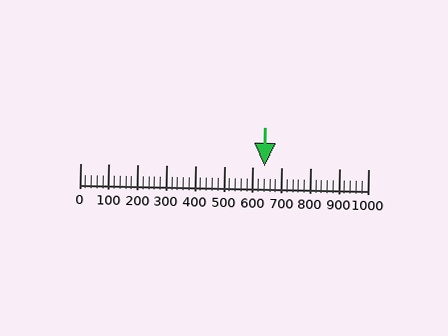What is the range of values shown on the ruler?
The ruler shows values from 0 to 1000.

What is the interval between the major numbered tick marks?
The major tick marks are spaced 100 units apart.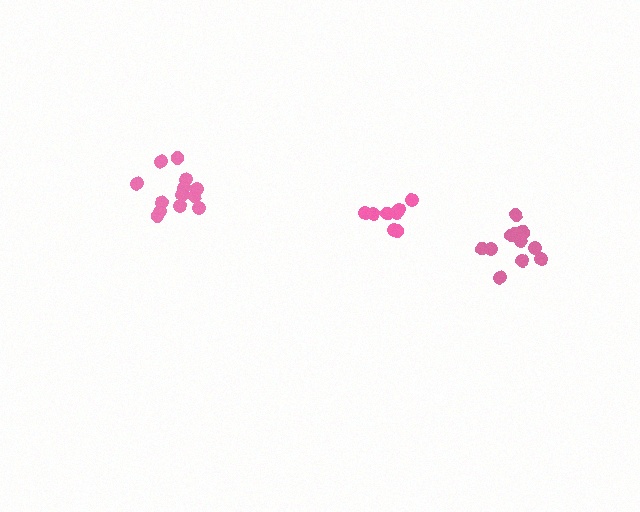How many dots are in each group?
Group 1: 8 dots, Group 2: 13 dots, Group 3: 12 dots (33 total).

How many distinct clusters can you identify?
There are 3 distinct clusters.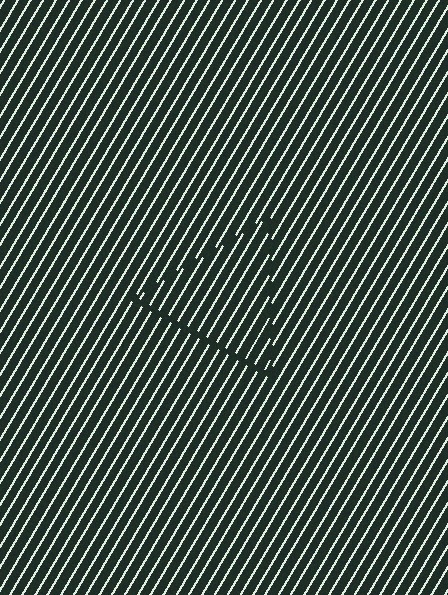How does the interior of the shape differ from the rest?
The interior of the shape contains the same grating, shifted by half a period — the contour is defined by the phase discontinuity where line-ends from the inner and outer gratings abut.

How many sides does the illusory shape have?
3 sides — the line-ends trace a triangle.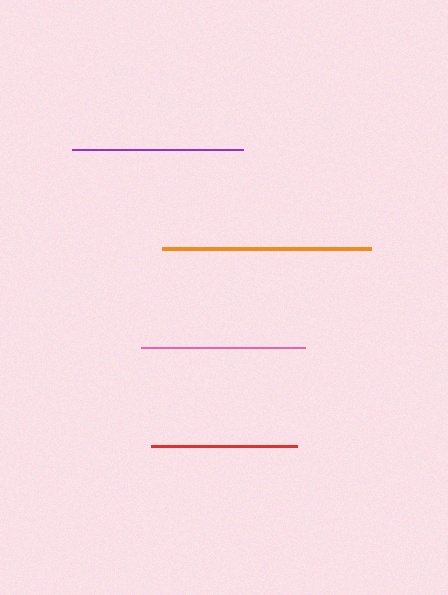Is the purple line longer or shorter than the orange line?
The orange line is longer than the purple line.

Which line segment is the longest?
The orange line is the longest at approximately 209 pixels.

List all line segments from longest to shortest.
From longest to shortest: orange, purple, pink, red.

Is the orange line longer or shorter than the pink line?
The orange line is longer than the pink line.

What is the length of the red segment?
The red segment is approximately 145 pixels long.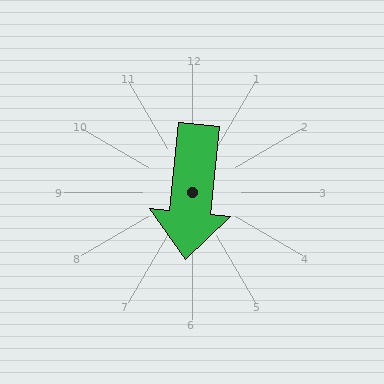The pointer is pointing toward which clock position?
Roughly 6 o'clock.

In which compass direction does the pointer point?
South.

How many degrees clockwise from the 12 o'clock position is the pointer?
Approximately 186 degrees.